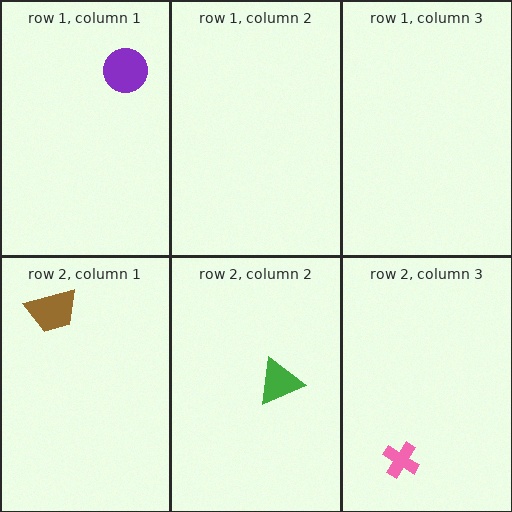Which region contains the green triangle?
The row 2, column 2 region.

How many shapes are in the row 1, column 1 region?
1.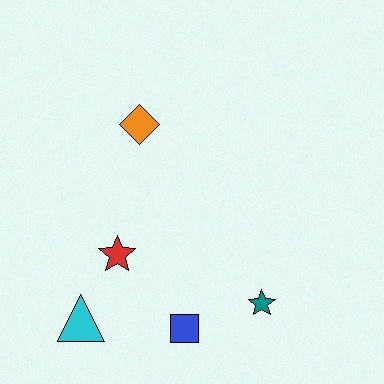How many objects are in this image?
There are 5 objects.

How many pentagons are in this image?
There are no pentagons.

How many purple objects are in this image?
There are no purple objects.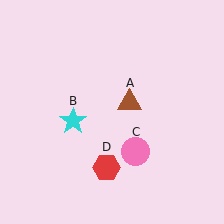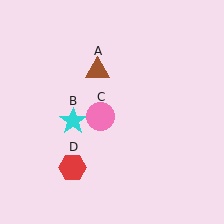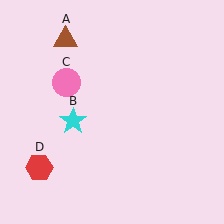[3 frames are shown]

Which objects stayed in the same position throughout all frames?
Cyan star (object B) remained stationary.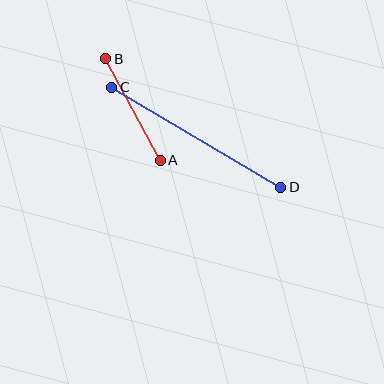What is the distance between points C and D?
The distance is approximately 196 pixels.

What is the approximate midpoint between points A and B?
The midpoint is at approximately (133, 109) pixels.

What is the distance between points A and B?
The distance is approximately 115 pixels.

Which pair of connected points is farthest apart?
Points C and D are farthest apart.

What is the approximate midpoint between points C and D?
The midpoint is at approximately (196, 137) pixels.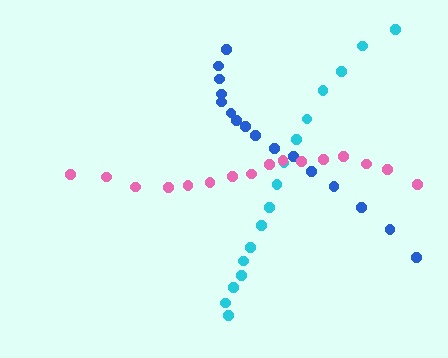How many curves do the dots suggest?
There are 3 distinct paths.